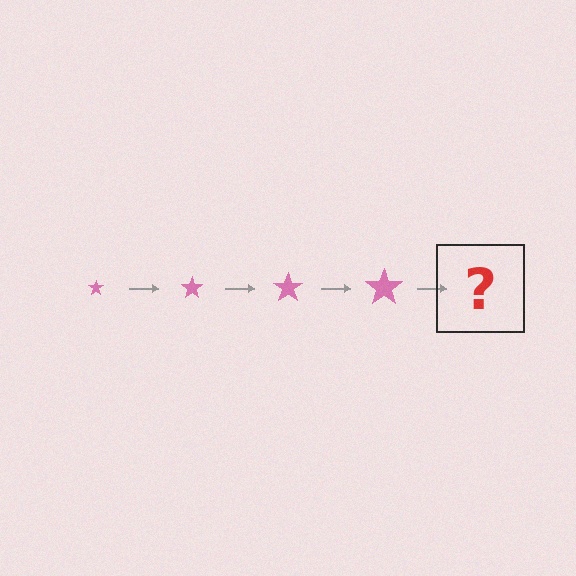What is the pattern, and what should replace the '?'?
The pattern is that the star gets progressively larger each step. The '?' should be a pink star, larger than the previous one.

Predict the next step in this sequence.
The next step is a pink star, larger than the previous one.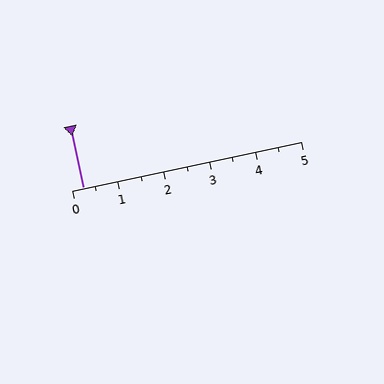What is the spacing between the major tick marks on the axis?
The major ticks are spaced 1 apart.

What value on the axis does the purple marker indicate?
The marker indicates approximately 0.2.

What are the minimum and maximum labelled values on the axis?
The axis runs from 0 to 5.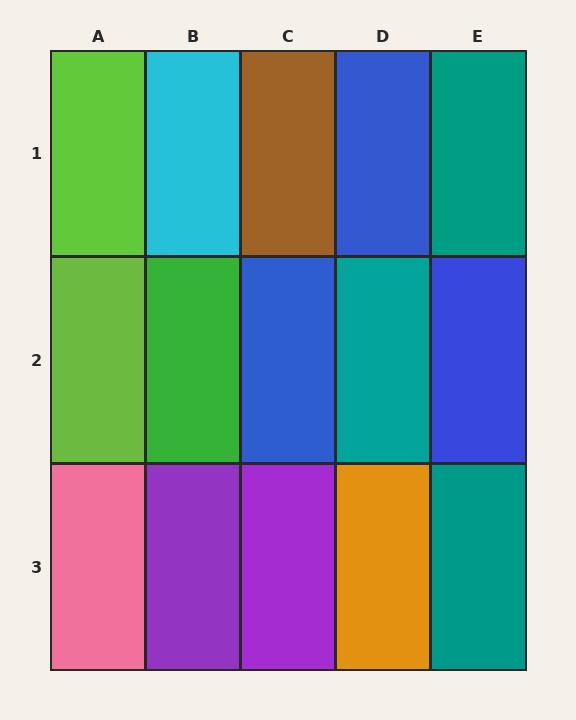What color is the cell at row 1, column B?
Cyan.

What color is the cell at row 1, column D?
Blue.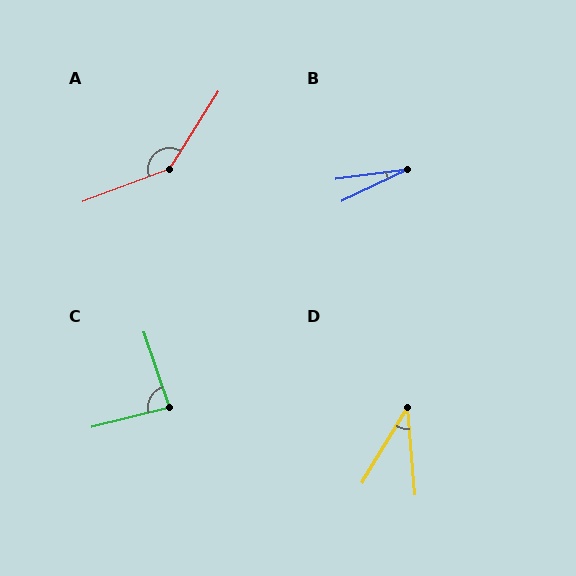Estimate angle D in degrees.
Approximately 36 degrees.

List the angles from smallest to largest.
B (18°), D (36°), C (85°), A (143°).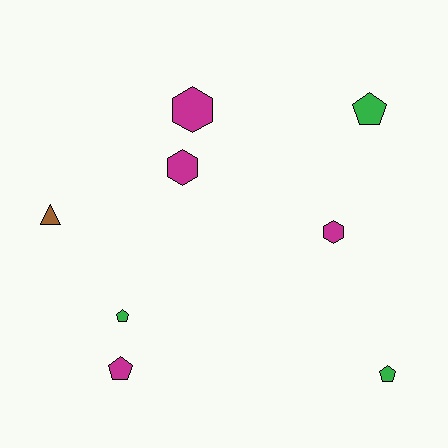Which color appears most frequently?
Magenta, with 4 objects.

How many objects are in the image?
There are 8 objects.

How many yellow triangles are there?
There are no yellow triangles.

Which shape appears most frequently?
Pentagon, with 4 objects.